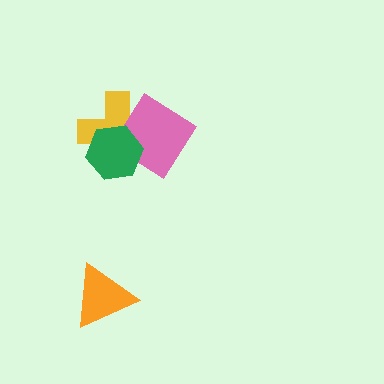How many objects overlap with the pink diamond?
2 objects overlap with the pink diamond.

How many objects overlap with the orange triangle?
0 objects overlap with the orange triangle.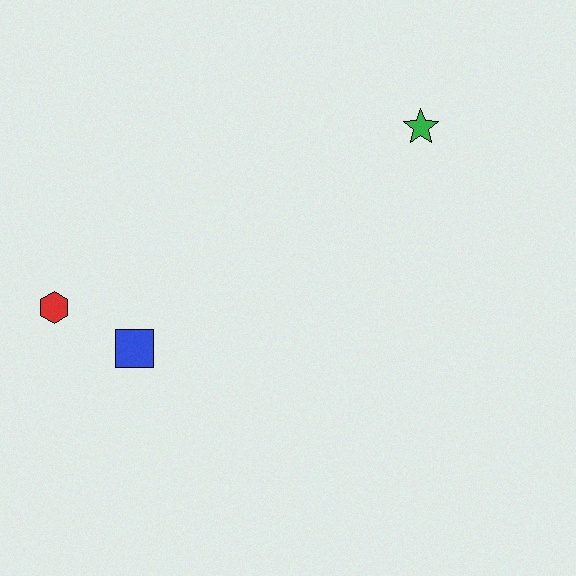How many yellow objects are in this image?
There are no yellow objects.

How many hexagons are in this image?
There is 1 hexagon.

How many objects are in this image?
There are 3 objects.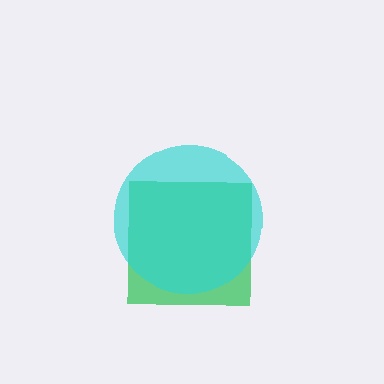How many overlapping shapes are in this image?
There are 2 overlapping shapes in the image.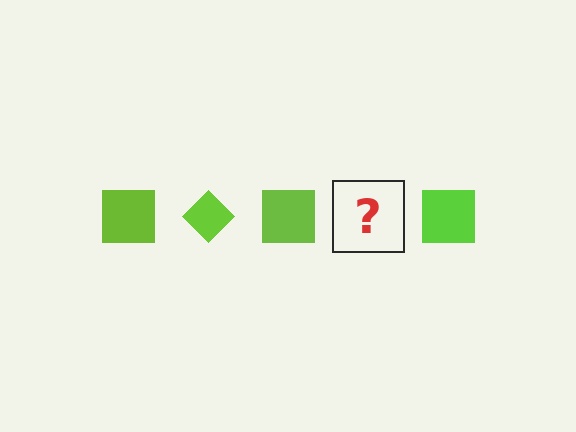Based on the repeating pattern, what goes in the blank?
The blank should be a lime diamond.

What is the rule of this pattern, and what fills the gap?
The rule is that the pattern cycles through square, diamond shapes in lime. The gap should be filled with a lime diamond.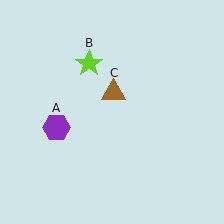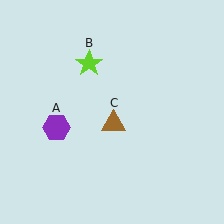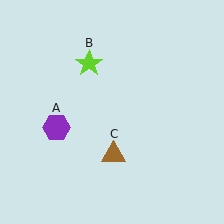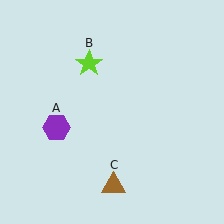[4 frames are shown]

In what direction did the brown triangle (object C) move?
The brown triangle (object C) moved down.